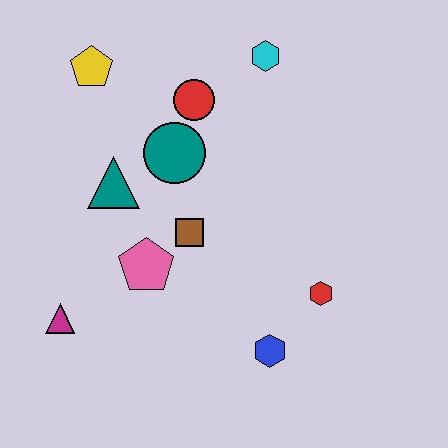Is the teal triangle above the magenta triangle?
Yes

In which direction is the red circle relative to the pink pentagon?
The red circle is above the pink pentagon.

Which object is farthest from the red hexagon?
The yellow pentagon is farthest from the red hexagon.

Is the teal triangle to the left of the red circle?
Yes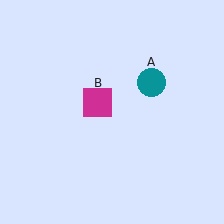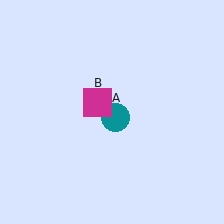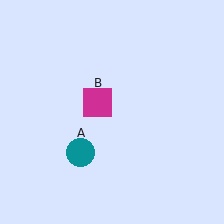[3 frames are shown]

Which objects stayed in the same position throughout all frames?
Magenta square (object B) remained stationary.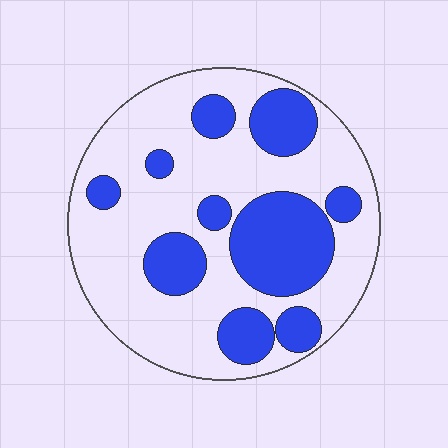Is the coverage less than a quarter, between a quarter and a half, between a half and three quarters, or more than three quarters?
Between a quarter and a half.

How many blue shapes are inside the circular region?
10.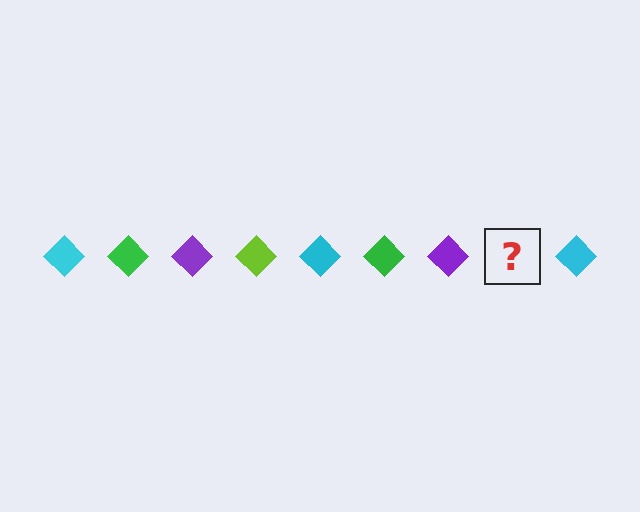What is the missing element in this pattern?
The missing element is a lime diamond.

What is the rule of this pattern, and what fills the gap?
The rule is that the pattern cycles through cyan, green, purple, lime diamonds. The gap should be filled with a lime diamond.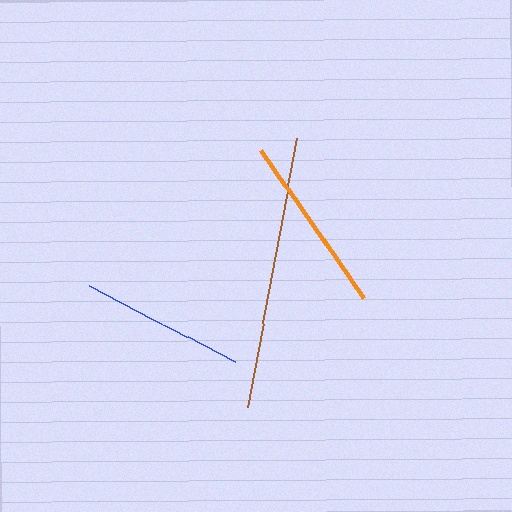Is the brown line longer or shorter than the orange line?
The brown line is longer than the orange line.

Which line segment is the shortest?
The blue line is the shortest at approximately 164 pixels.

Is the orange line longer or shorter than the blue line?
The orange line is longer than the blue line.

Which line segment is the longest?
The brown line is the longest at approximately 273 pixels.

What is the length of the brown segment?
The brown segment is approximately 273 pixels long.